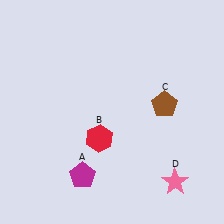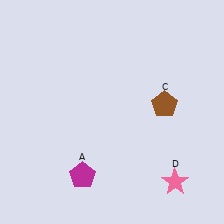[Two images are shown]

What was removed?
The red hexagon (B) was removed in Image 2.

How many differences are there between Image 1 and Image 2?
There is 1 difference between the two images.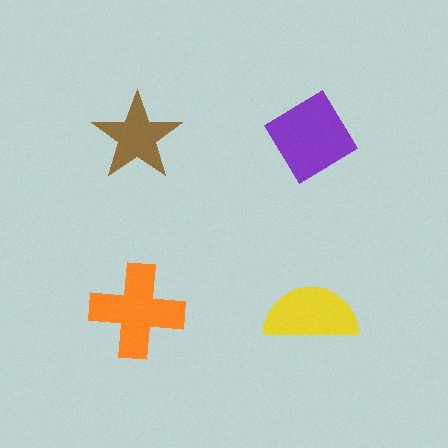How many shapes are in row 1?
2 shapes.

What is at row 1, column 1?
A brown star.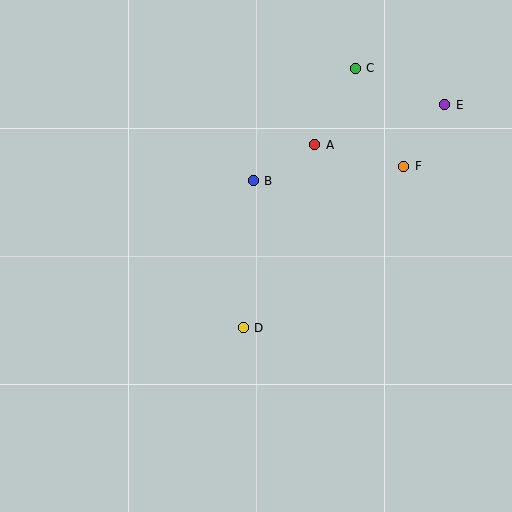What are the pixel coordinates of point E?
Point E is at (445, 105).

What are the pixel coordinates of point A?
Point A is at (315, 145).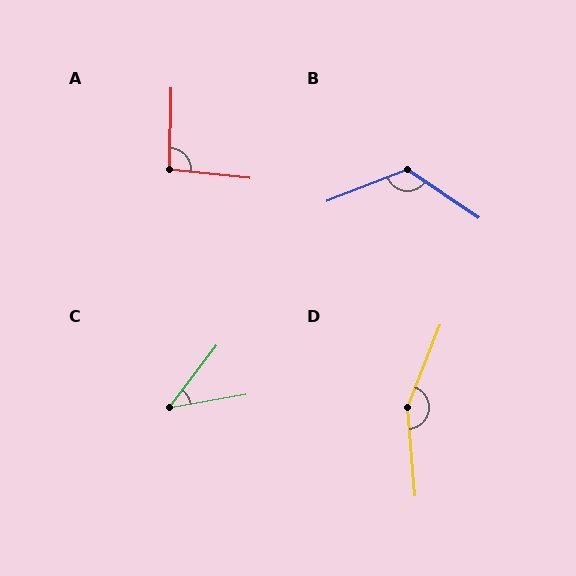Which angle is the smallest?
C, at approximately 43 degrees.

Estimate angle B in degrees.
Approximately 125 degrees.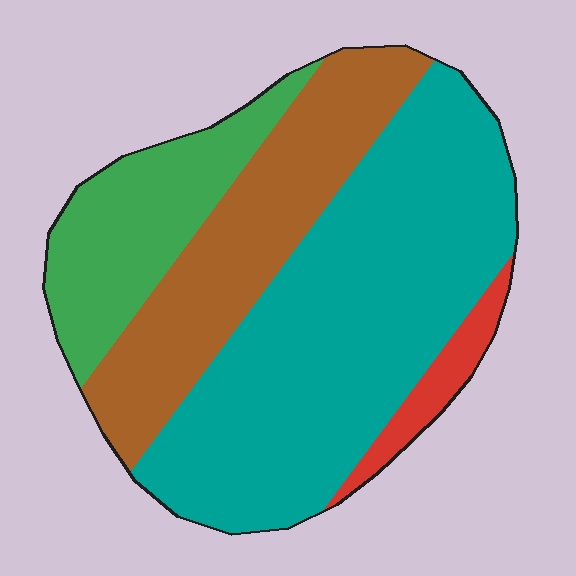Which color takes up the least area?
Red, at roughly 5%.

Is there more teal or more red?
Teal.